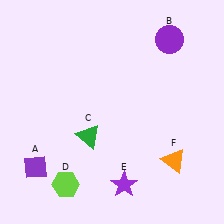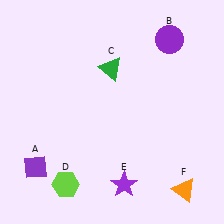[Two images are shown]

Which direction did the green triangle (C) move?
The green triangle (C) moved up.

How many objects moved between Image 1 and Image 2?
2 objects moved between the two images.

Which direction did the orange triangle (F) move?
The orange triangle (F) moved down.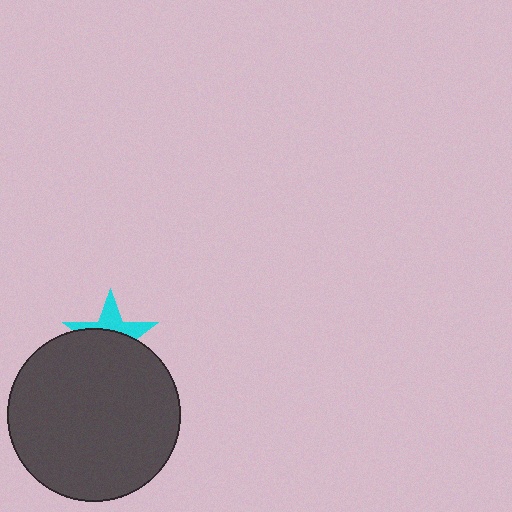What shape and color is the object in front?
The object in front is a dark gray circle.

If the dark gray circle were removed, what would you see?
You would see the complete cyan star.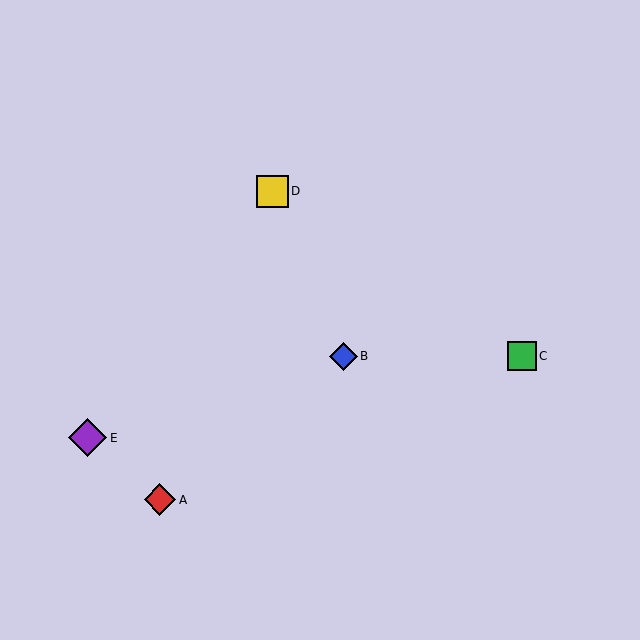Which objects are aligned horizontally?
Objects B, C are aligned horizontally.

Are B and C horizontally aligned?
Yes, both are at y≈356.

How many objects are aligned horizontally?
2 objects (B, C) are aligned horizontally.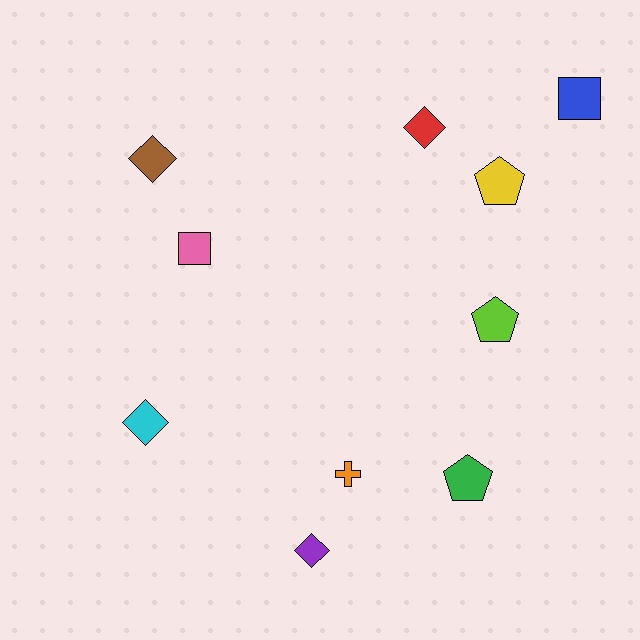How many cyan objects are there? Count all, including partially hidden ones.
There is 1 cyan object.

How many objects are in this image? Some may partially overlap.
There are 10 objects.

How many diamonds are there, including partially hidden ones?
There are 4 diamonds.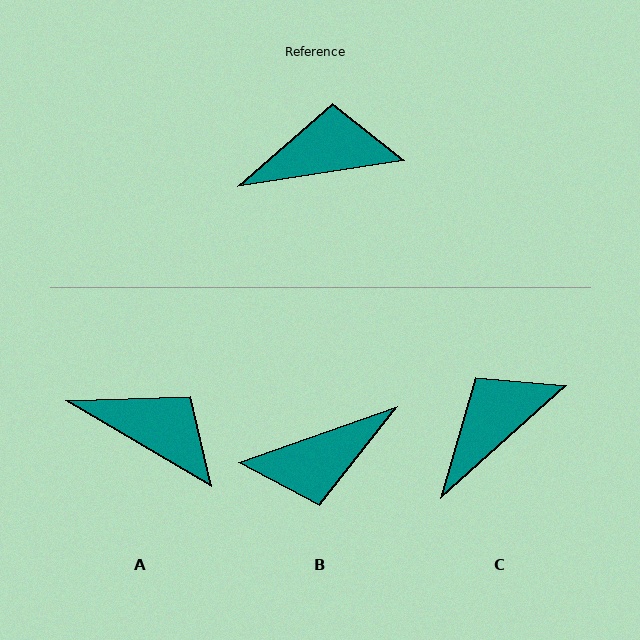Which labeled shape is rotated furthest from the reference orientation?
B, about 170 degrees away.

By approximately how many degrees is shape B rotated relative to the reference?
Approximately 170 degrees clockwise.